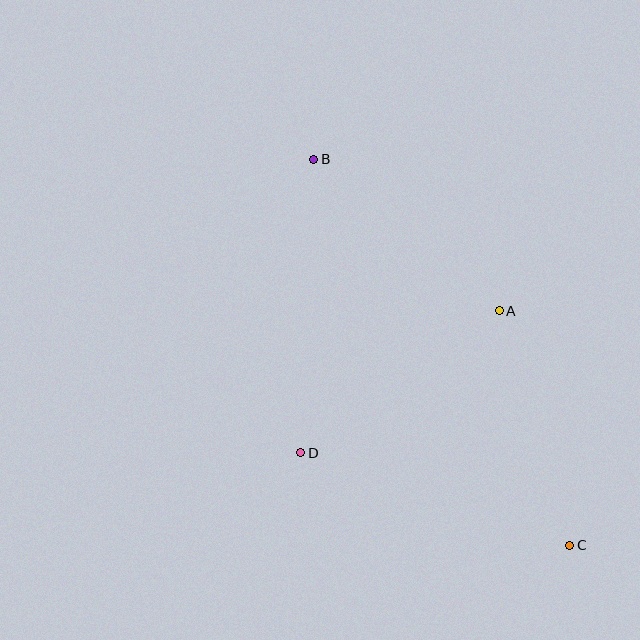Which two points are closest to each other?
Points A and B are closest to each other.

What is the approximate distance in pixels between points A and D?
The distance between A and D is approximately 244 pixels.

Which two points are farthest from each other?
Points B and C are farthest from each other.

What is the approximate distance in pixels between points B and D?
The distance between B and D is approximately 294 pixels.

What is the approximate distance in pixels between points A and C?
The distance between A and C is approximately 245 pixels.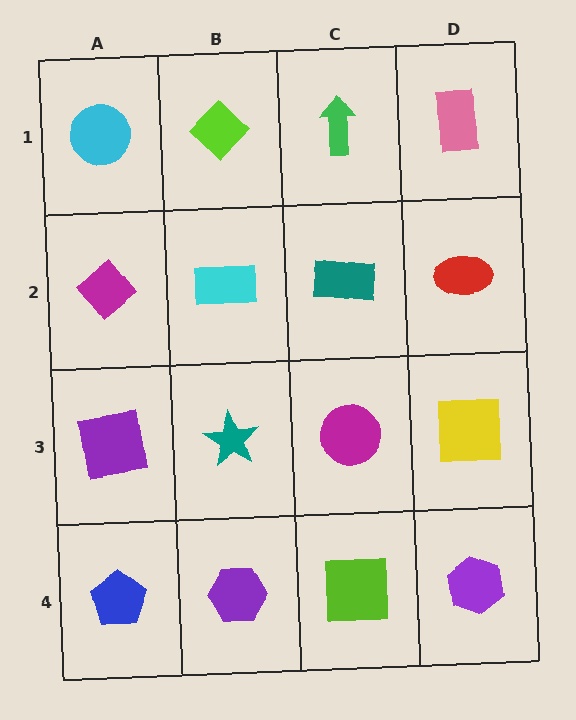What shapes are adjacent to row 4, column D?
A yellow square (row 3, column D), a lime square (row 4, column C).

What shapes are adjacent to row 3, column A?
A magenta diamond (row 2, column A), a blue pentagon (row 4, column A), a teal star (row 3, column B).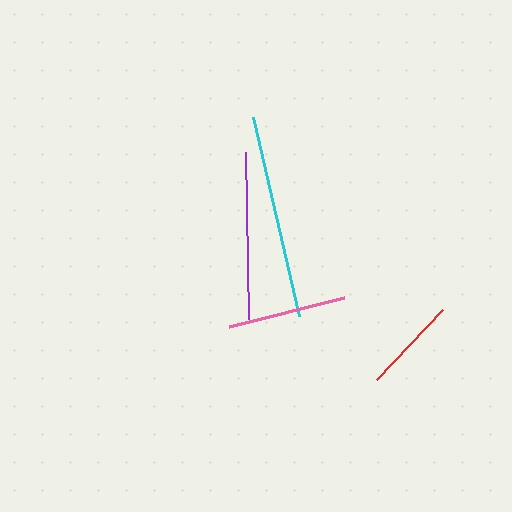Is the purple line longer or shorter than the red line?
The purple line is longer than the red line.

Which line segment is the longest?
The cyan line is the longest at approximately 203 pixels.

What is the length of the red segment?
The red segment is approximately 96 pixels long.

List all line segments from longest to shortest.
From longest to shortest: cyan, purple, pink, red.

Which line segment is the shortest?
The red line is the shortest at approximately 96 pixels.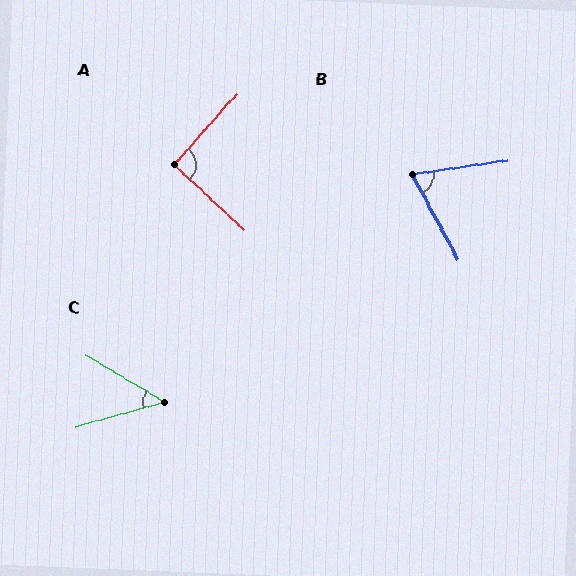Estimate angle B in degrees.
Approximately 70 degrees.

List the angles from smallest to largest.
C (47°), B (70°), A (92°).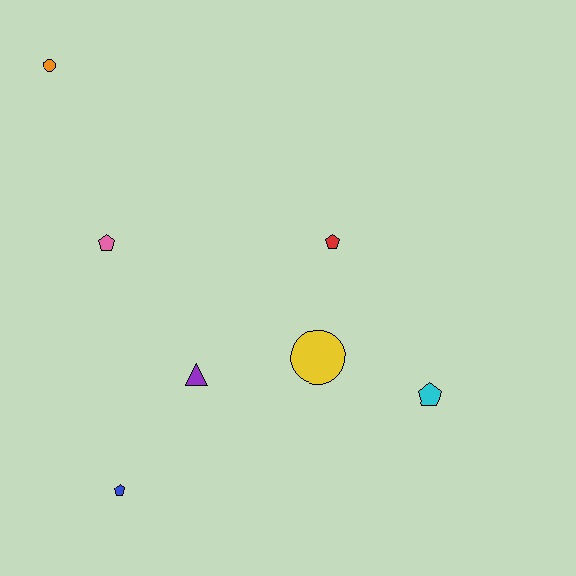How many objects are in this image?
There are 7 objects.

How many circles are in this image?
There are 2 circles.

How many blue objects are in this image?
There is 1 blue object.